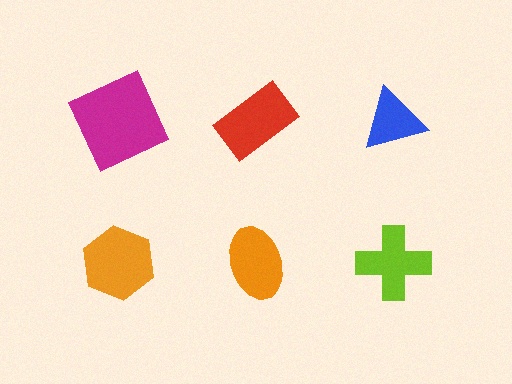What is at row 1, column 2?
A red rectangle.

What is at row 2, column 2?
An orange ellipse.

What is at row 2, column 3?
A lime cross.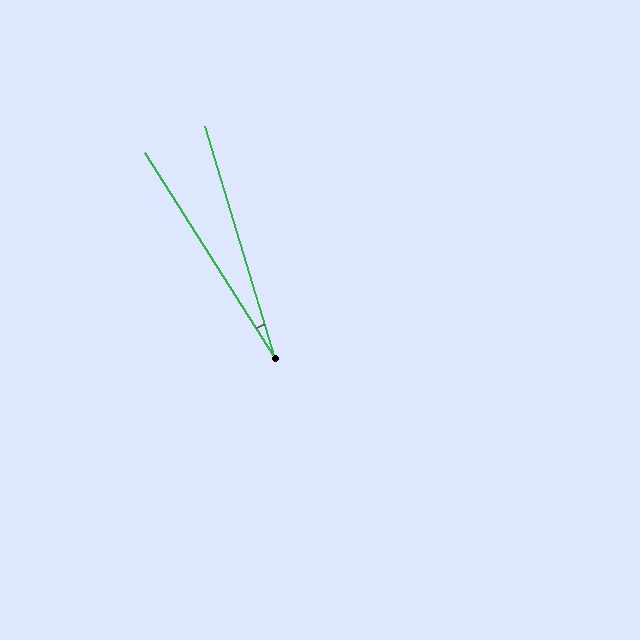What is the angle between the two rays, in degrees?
Approximately 16 degrees.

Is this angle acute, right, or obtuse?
It is acute.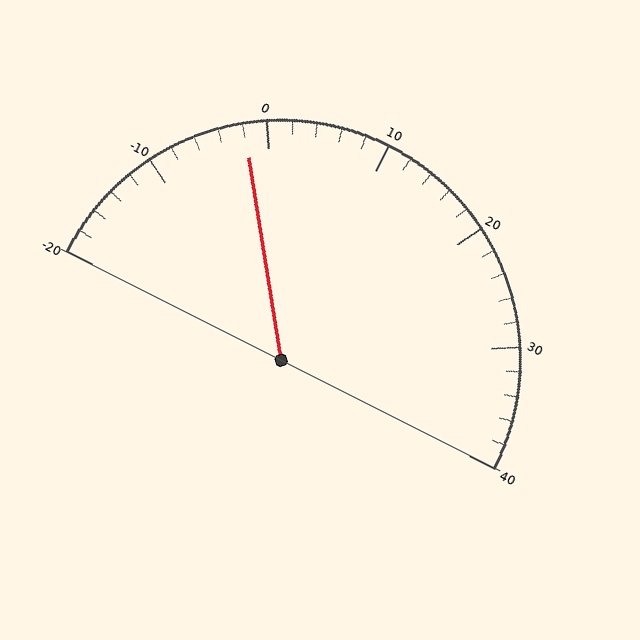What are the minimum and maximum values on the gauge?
The gauge ranges from -20 to 40.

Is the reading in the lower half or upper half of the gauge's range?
The reading is in the lower half of the range (-20 to 40).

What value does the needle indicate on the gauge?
The needle indicates approximately -2.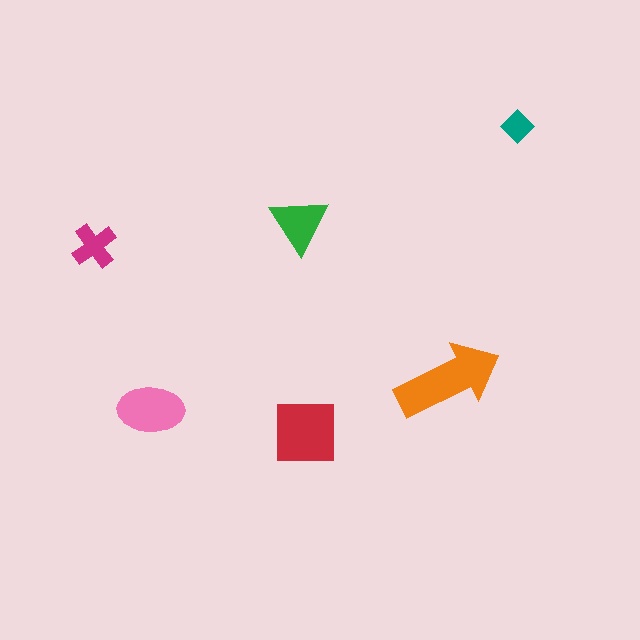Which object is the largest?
The orange arrow.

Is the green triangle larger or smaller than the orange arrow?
Smaller.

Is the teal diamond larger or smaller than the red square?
Smaller.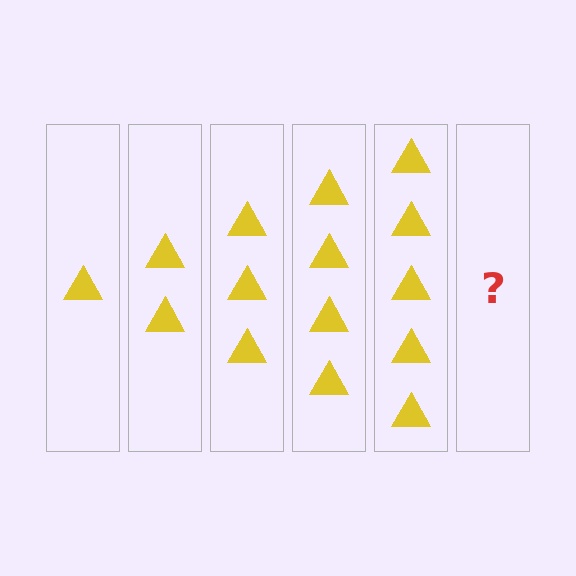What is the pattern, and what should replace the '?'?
The pattern is that each step adds one more triangle. The '?' should be 6 triangles.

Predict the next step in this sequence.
The next step is 6 triangles.